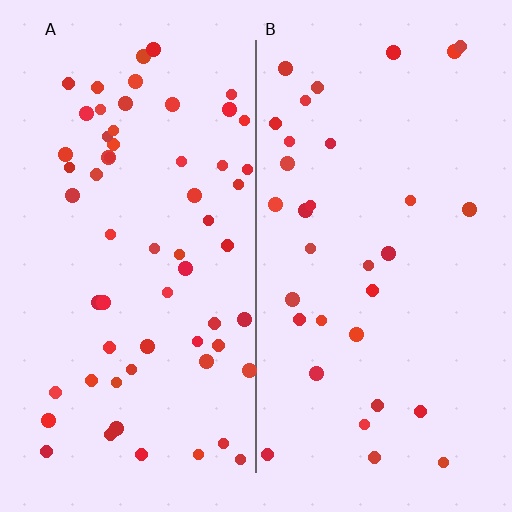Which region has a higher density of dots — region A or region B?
A (the left).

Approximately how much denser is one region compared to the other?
Approximately 1.8× — region A over region B.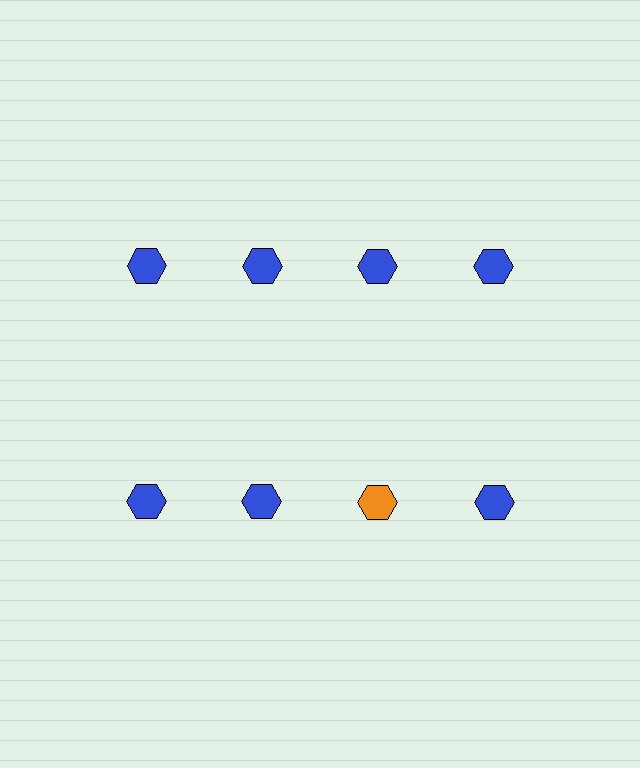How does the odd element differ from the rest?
It has a different color: orange instead of blue.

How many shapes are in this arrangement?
There are 8 shapes arranged in a grid pattern.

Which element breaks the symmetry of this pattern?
The orange hexagon in the second row, center column breaks the symmetry. All other shapes are blue hexagons.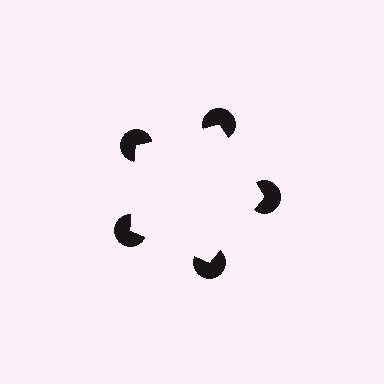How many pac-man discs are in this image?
There are 5 — one at each vertex of the illusory pentagon.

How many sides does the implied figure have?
5 sides.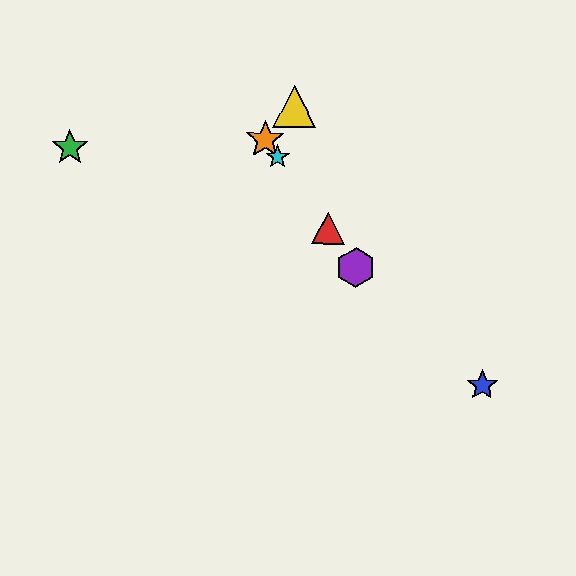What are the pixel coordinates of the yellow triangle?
The yellow triangle is at (294, 107).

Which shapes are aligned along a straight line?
The red triangle, the purple hexagon, the orange star, the cyan star are aligned along a straight line.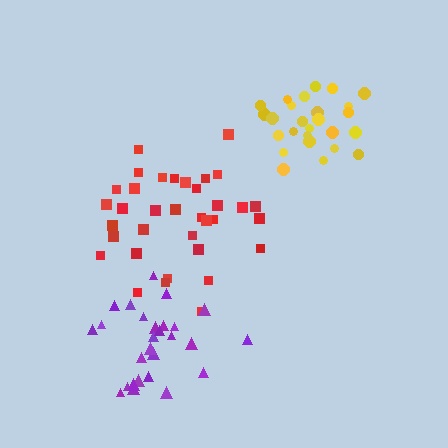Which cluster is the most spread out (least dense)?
Purple.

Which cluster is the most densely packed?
Yellow.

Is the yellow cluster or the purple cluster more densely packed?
Yellow.